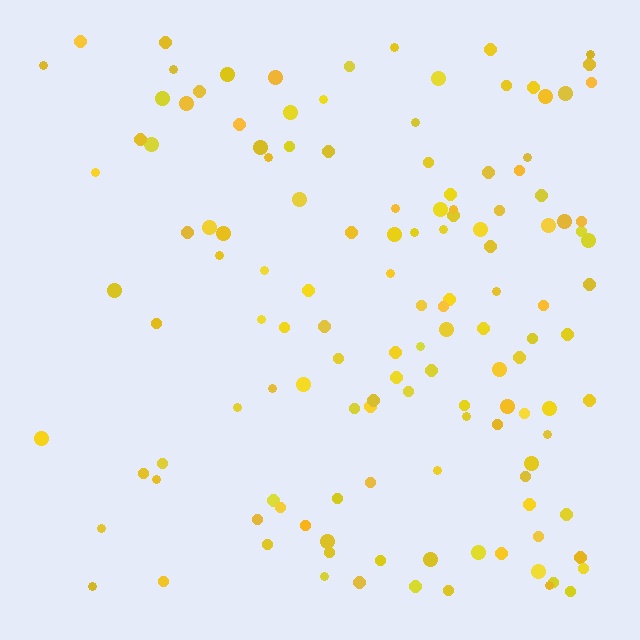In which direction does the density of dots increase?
From left to right, with the right side densest.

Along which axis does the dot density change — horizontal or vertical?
Horizontal.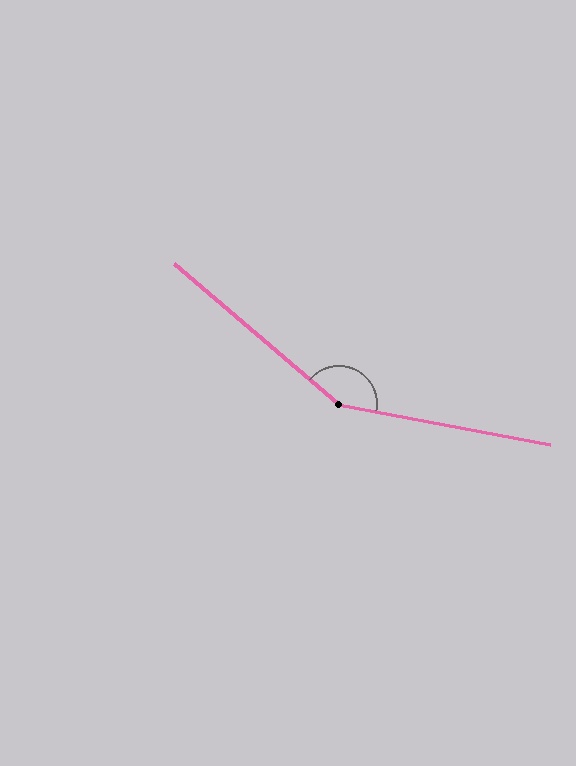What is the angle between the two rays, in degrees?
Approximately 150 degrees.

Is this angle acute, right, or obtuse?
It is obtuse.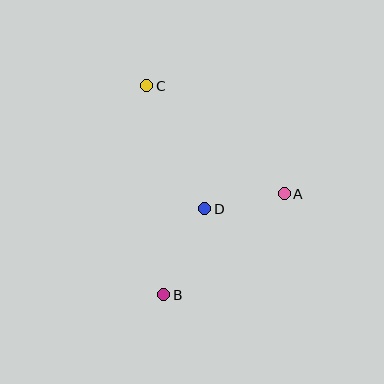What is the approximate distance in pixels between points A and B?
The distance between A and B is approximately 157 pixels.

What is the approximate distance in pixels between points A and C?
The distance between A and C is approximately 175 pixels.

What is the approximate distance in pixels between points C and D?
The distance between C and D is approximately 136 pixels.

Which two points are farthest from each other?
Points B and C are farthest from each other.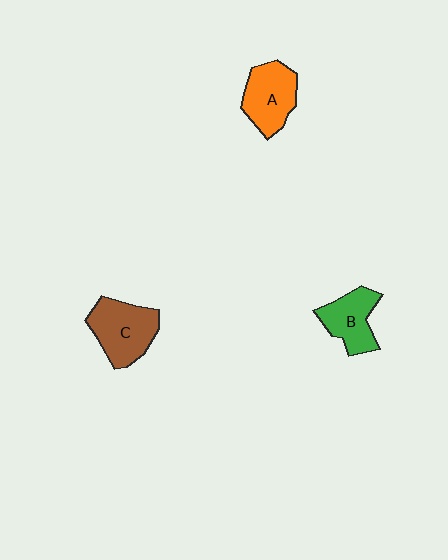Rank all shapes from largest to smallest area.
From largest to smallest: C (brown), A (orange), B (green).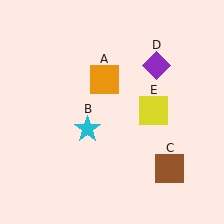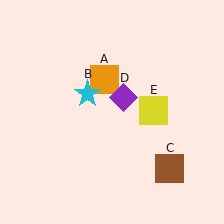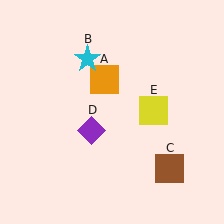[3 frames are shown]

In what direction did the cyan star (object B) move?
The cyan star (object B) moved up.